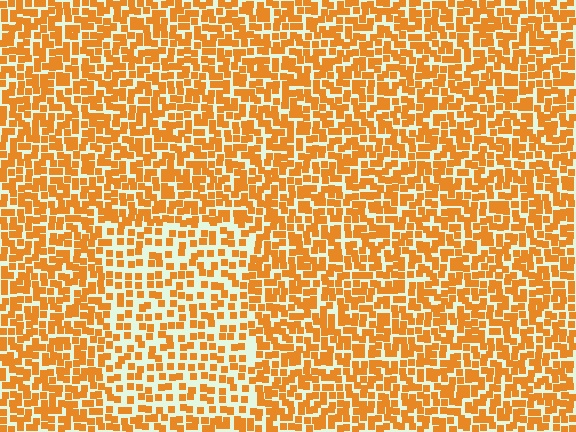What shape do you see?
I see a rectangle.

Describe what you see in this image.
The image contains small orange elements arranged at two different densities. A rectangle-shaped region is visible where the elements are less densely packed than the surrounding area.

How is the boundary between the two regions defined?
The boundary is defined by a change in element density (approximately 1.7x ratio). All elements are the same color, size, and shape.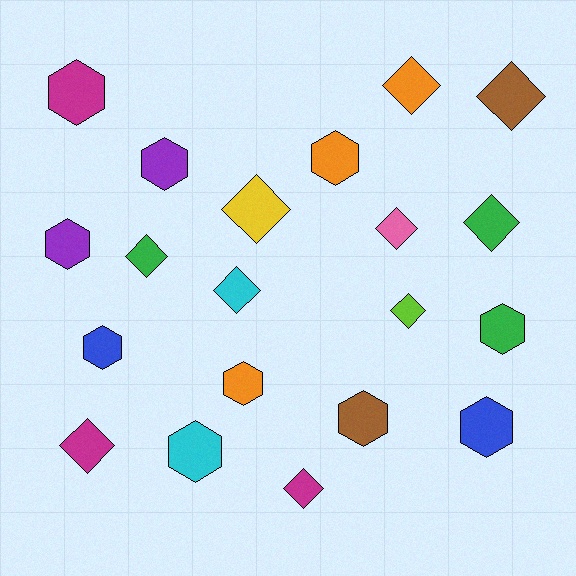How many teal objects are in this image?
There are no teal objects.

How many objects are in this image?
There are 20 objects.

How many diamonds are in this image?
There are 10 diamonds.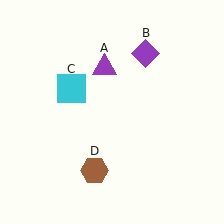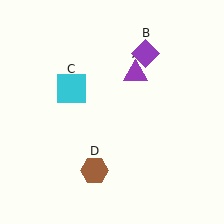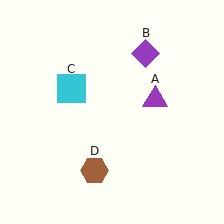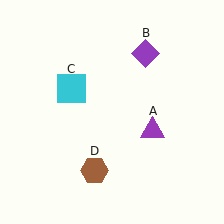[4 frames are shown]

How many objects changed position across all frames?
1 object changed position: purple triangle (object A).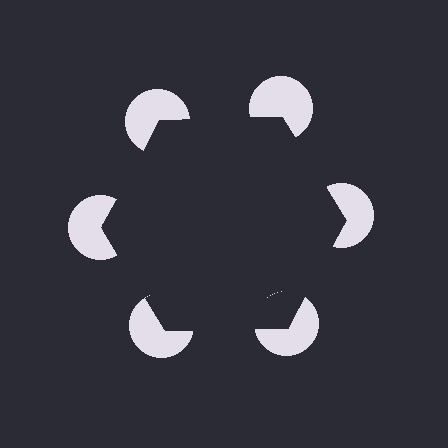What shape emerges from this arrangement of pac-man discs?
An illusory hexagon — its edges are inferred from the aligned wedge cuts in the pac-man discs, not physically drawn.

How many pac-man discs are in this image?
There are 6 — one at each vertex of the illusory hexagon.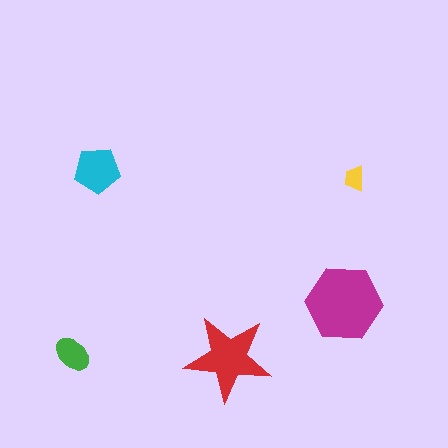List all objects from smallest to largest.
The yellow trapezoid, the green ellipse, the cyan pentagon, the red star, the magenta hexagon.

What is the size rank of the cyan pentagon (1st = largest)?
3rd.